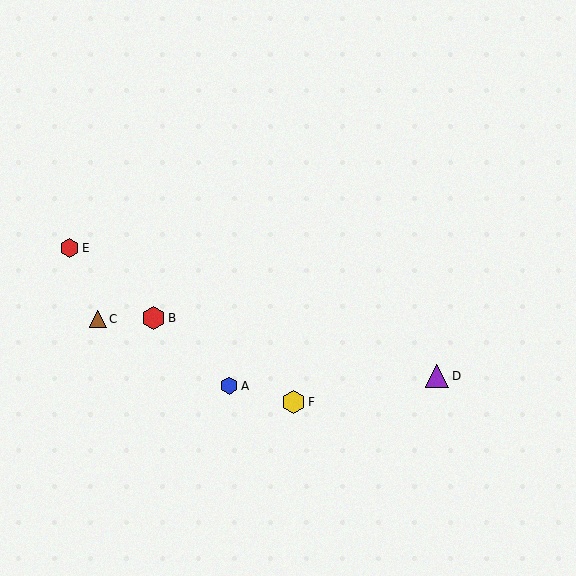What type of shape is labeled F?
Shape F is a yellow hexagon.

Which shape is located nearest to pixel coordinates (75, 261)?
The red hexagon (labeled E) at (69, 248) is nearest to that location.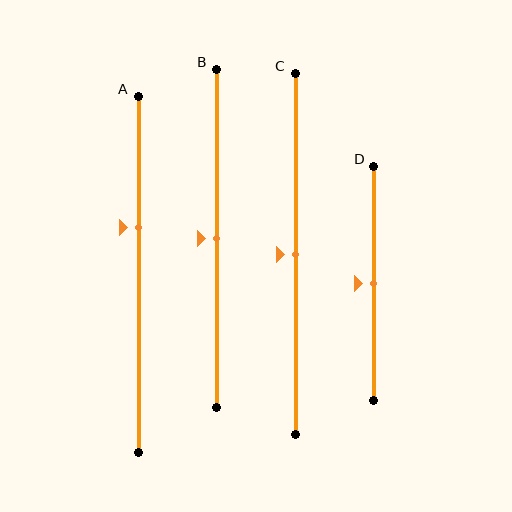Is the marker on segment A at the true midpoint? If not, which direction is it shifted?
No, the marker on segment A is shifted upward by about 13% of the segment length.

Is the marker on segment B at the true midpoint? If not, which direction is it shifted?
Yes, the marker on segment B is at the true midpoint.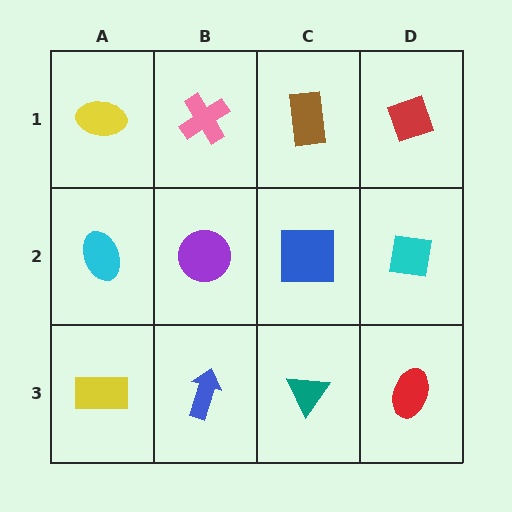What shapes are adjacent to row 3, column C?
A blue square (row 2, column C), a blue arrow (row 3, column B), a red ellipse (row 3, column D).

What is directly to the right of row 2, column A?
A purple circle.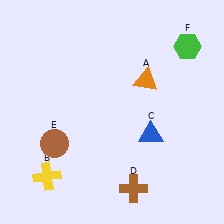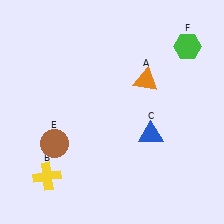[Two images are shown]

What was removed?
The brown cross (D) was removed in Image 2.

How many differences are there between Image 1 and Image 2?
There is 1 difference between the two images.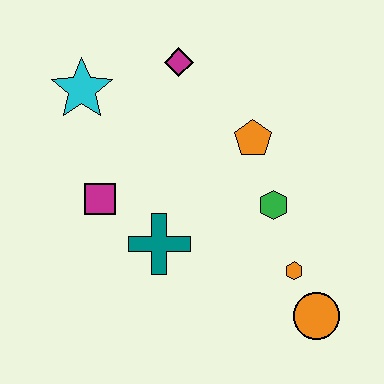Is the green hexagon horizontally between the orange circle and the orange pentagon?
Yes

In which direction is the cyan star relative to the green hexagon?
The cyan star is to the left of the green hexagon.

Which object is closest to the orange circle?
The orange hexagon is closest to the orange circle.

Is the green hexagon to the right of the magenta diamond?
Yes